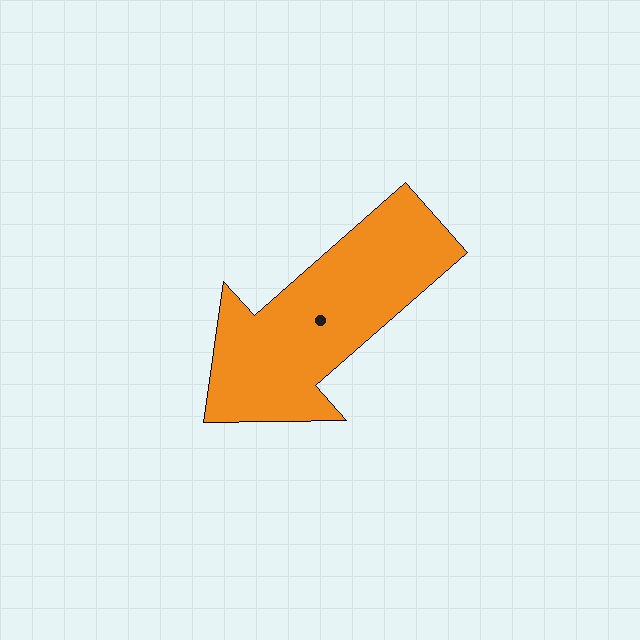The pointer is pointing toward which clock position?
Roughly 8 o'clock.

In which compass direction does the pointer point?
Southwest.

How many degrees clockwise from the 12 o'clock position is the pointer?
Approximately 229 degrees.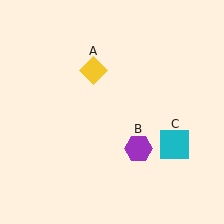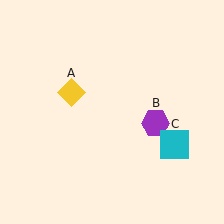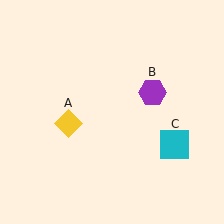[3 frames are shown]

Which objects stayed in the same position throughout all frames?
Cyan square (object C) remained stationary.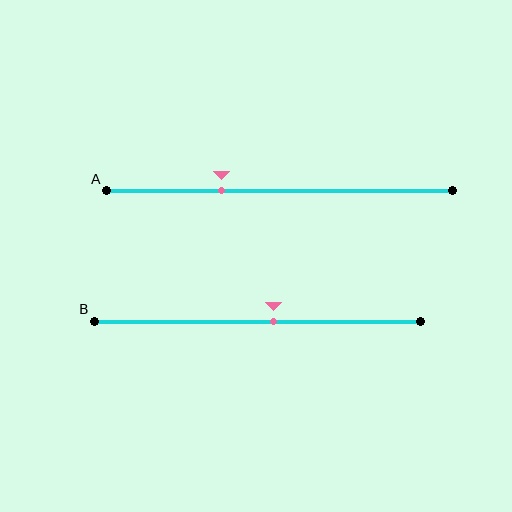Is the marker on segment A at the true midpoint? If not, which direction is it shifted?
No, the marker on segment A is shifted to the left by about 17% of the segment length.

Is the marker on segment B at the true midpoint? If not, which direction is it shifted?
No, the marker on segment B is shifted to the right by about 5% of the segment length.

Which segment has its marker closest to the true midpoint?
Segment B has its marker closest to the true midpoint.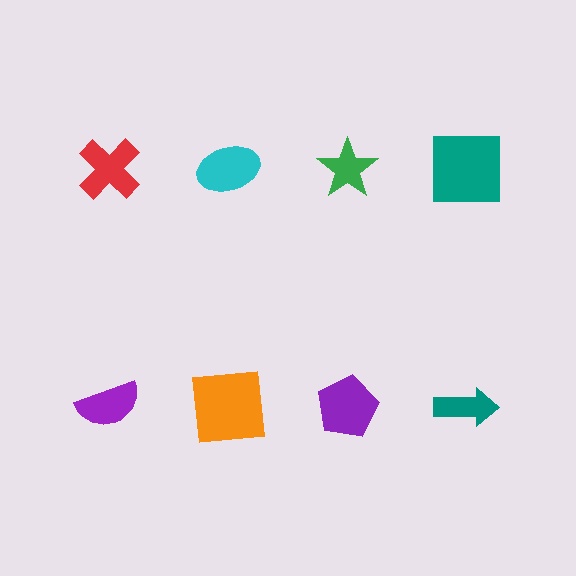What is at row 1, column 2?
A cyan ellipse.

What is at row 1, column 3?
A green star.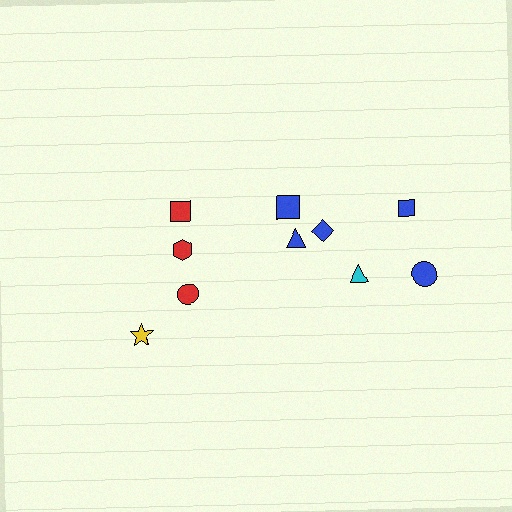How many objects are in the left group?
There are 4 objects.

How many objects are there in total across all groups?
There are 10 objects.